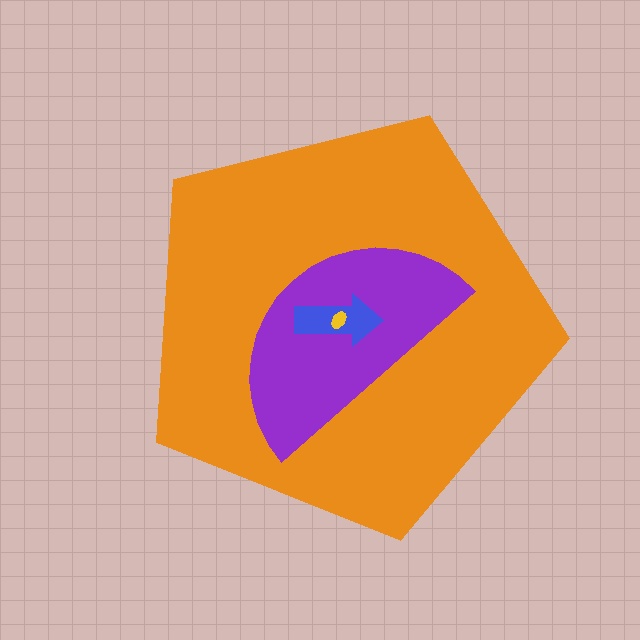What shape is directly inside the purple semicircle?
The blue arrow.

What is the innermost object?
The yellow ellipse.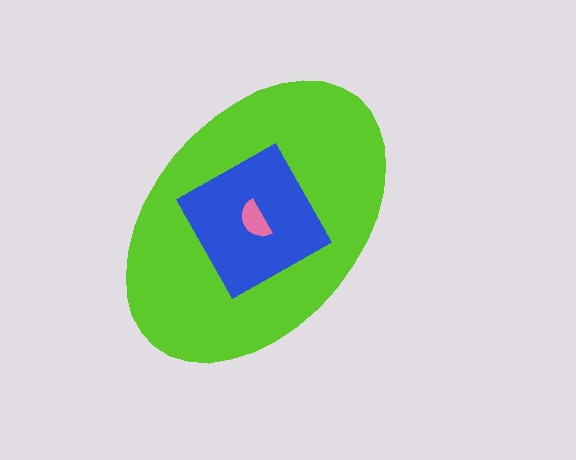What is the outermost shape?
The lime ellipse.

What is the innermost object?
The pink semicircle.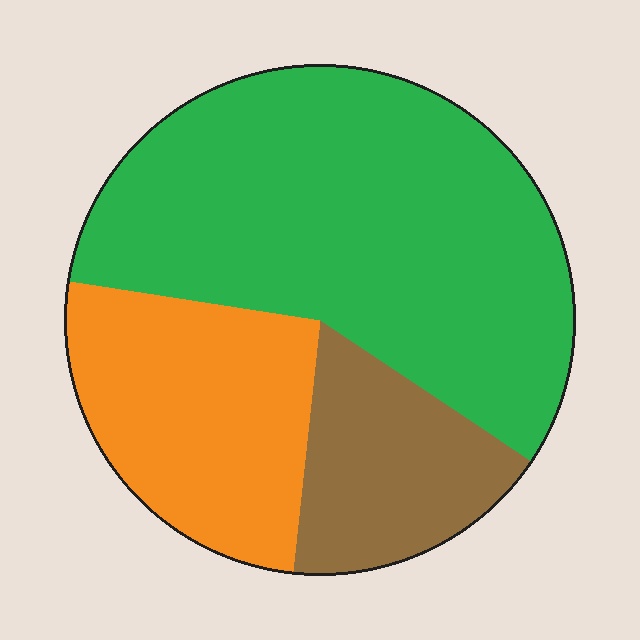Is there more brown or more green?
Green.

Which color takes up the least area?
Brown, at roughly 15%.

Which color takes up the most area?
Green, at roughly 55%.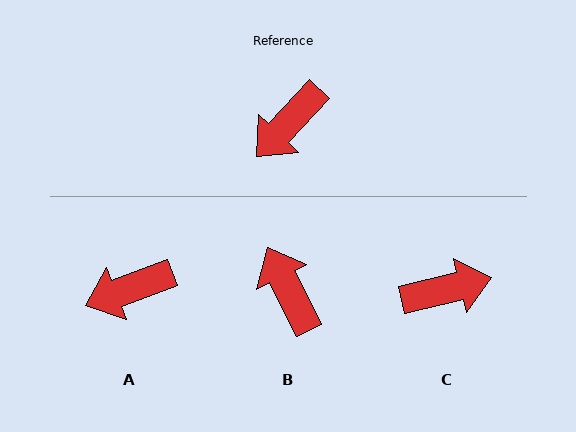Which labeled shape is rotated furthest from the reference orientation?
C, about 147 degrees away.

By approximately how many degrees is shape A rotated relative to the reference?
Approximately 26 degrees clockwise.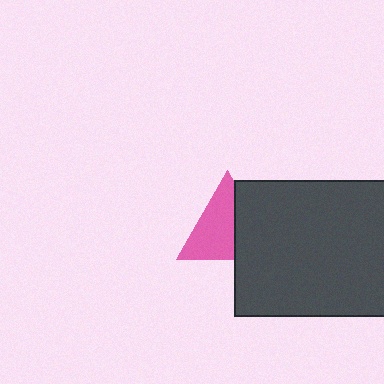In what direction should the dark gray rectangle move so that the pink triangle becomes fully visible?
The dark gray rectangle should move right. That is the shortest direction to clear the overlap and leave the pink triangle fully visible.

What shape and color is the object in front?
The object in front is a dark gray rectangle.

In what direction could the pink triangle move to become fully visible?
The pink triangle could move left. That would shift it out from behind the dark gray rectangle entirely.